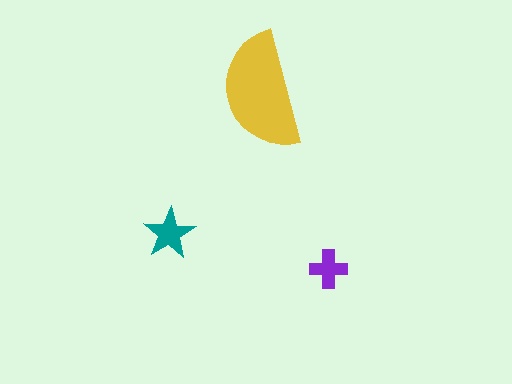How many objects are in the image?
There are 3 objects in the image.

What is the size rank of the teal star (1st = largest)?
2nd.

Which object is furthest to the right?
The purple cross is rightmost.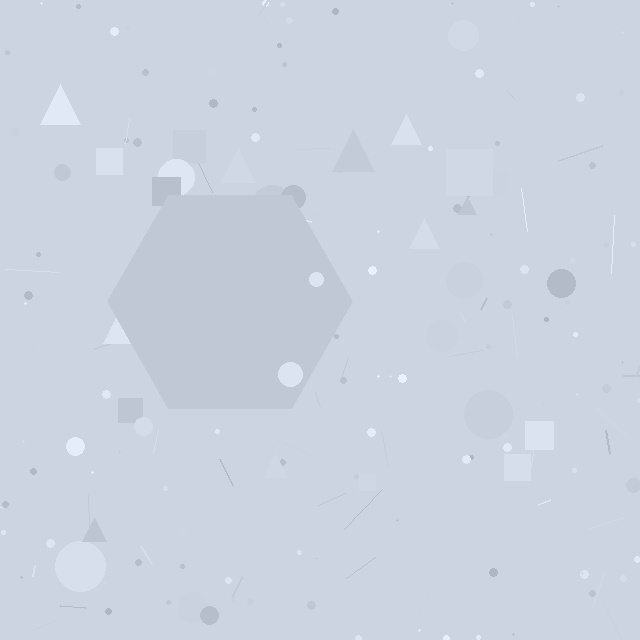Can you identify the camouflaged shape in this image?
The camouflaged shape is a hexagon.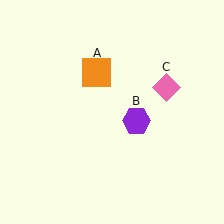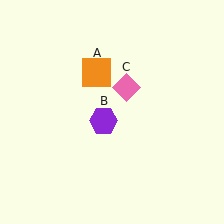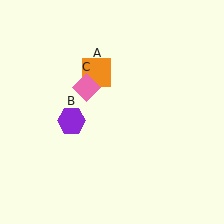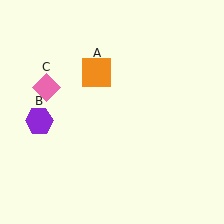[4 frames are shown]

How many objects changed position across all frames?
2 objects changed position: purple hexagon (object B), pink diamond (object C).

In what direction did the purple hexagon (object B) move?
The purple hexagon (object B) moved left.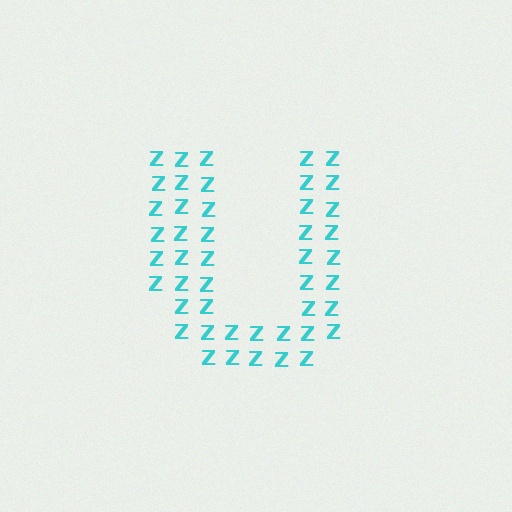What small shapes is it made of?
It is made of small letter Z's.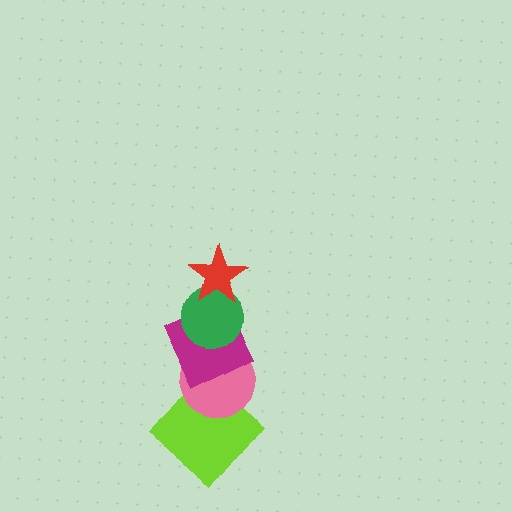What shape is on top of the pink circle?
The magenta square is on top of the pink circle.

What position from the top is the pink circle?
The pink circle is 4th from the top.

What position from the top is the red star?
The red star is 1st from the top.